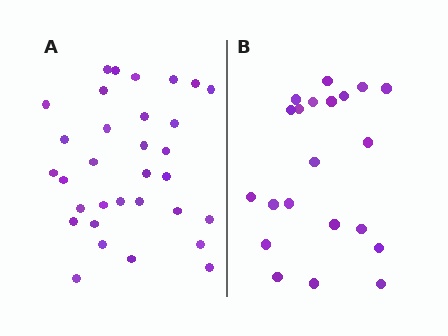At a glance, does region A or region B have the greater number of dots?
Region A (the left region) has more dots.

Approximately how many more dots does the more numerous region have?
Region A has roughly 12 or so more dots than region B.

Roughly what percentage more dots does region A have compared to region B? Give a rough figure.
About 50% more.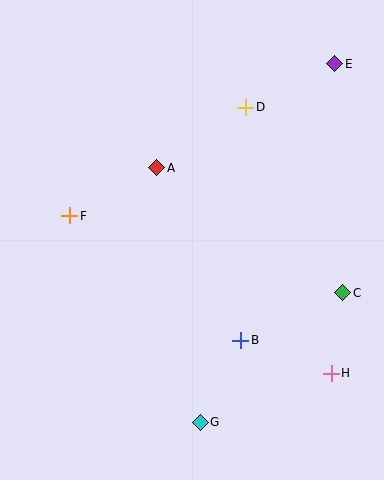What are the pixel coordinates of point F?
Point F is at (70, 216).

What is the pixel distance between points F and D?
The distance between F and D is 207 pixels.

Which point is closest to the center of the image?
Point A at (157, 168) is closest to the center.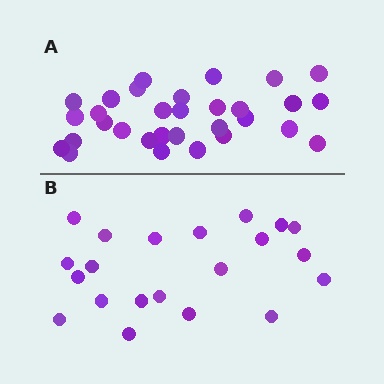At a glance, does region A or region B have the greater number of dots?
Region A (the top region) has more dots.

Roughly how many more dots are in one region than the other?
Region A has roughly 10 or so more dots than region B.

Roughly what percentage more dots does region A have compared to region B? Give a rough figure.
About 50% more.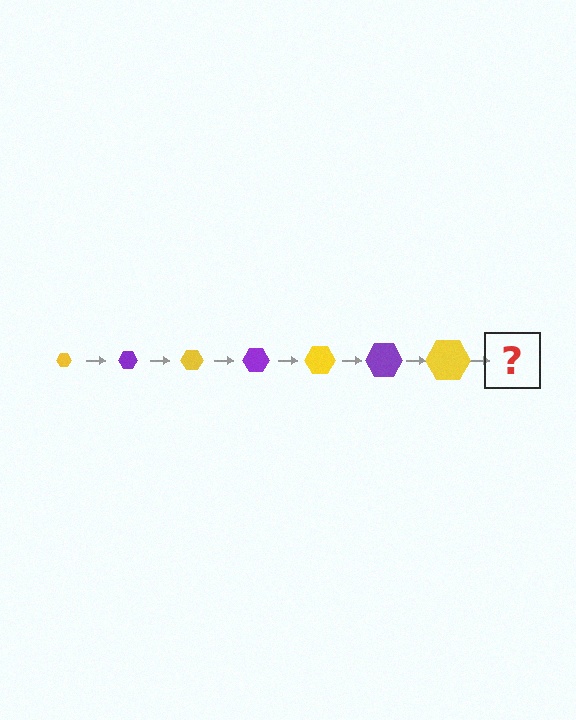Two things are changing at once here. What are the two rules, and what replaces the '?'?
The two rules are that the hexagon grows larger each step and the color cycles through yellow and purple. The '?' should be a purple hexagon, larger than the previous one.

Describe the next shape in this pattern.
It should be a purple hexagon, larger than the previous one.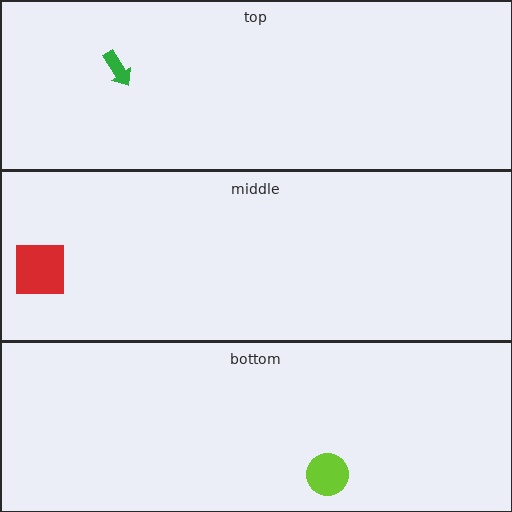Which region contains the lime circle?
The bottom region.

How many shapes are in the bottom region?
1.